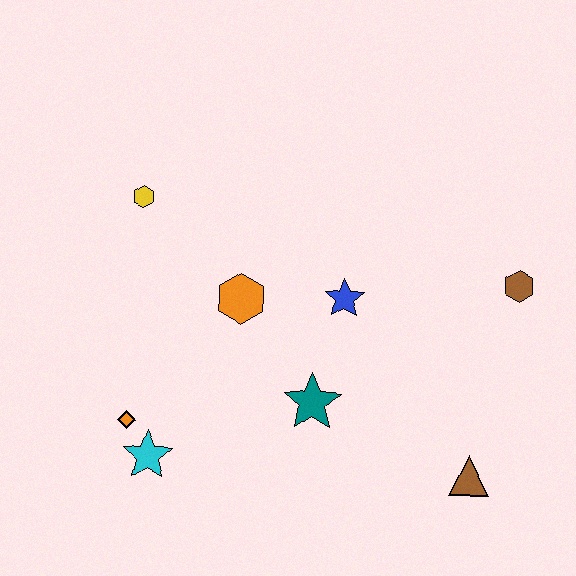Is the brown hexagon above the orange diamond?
Yes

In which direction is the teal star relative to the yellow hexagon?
The teal star is below the yellow hexagon.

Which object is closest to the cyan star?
The orange diamond is closest to the cyan star.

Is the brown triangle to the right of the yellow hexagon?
Yes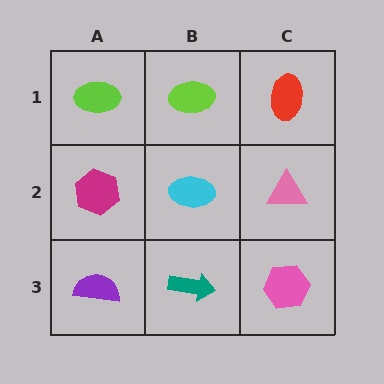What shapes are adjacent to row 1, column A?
A magenta hexagon (row 2, column A), a lime ellipse (row 1, column B).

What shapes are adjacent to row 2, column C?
A red ellipse (row 1, column C), a pink hexagon (row 3, column C), a cyan ellipse (row 2, column B).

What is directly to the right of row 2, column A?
A cyan ellipse.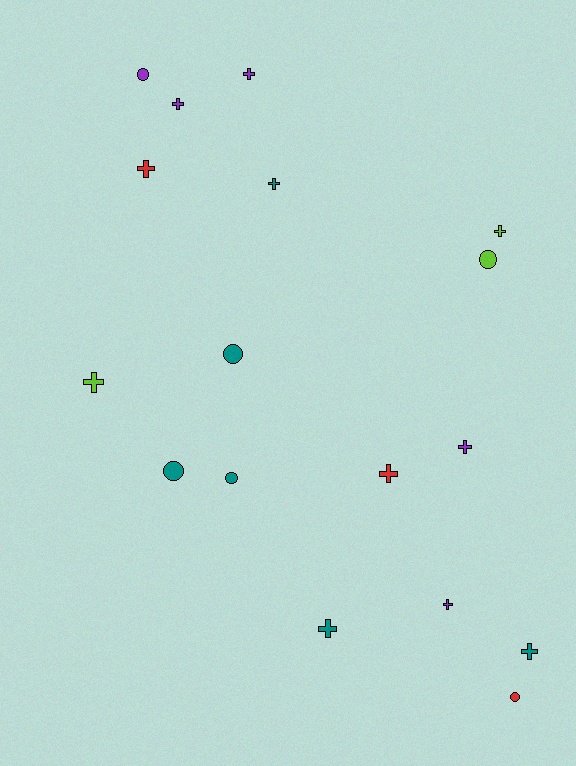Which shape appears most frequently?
Cross, with 11 objects.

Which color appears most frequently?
Teal, with 6 objects.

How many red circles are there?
There is 1 red circle.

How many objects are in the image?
There are 17 objects.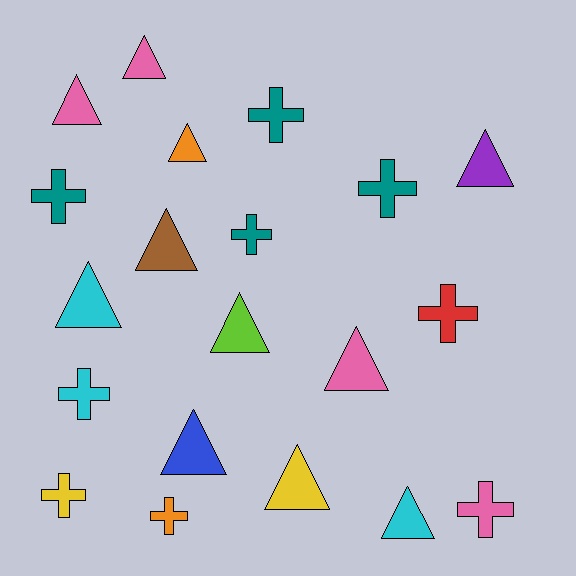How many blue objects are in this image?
There is 1 blue object.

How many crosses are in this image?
There are 9 crosses.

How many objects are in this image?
There are 20 objects.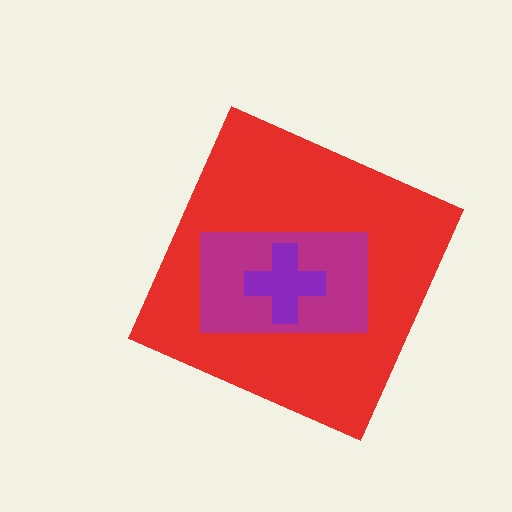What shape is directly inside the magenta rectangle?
The purple cross.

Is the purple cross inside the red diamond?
Yes.